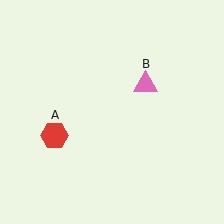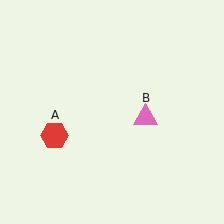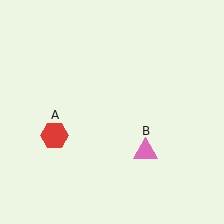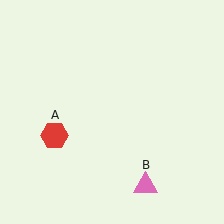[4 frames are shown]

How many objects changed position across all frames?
1 object changed position: pink triangle (object B).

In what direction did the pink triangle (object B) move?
The pink triangle (object B) moved down.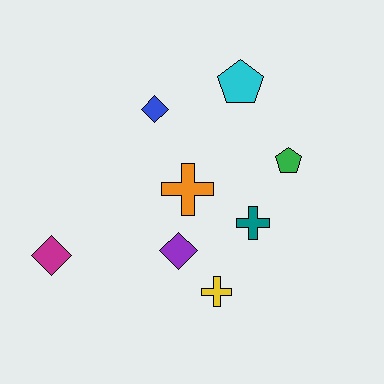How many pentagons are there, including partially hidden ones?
There are 2 pentagons.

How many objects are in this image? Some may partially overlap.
There are 8 objects.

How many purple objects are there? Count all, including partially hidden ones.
There is 1 purple object.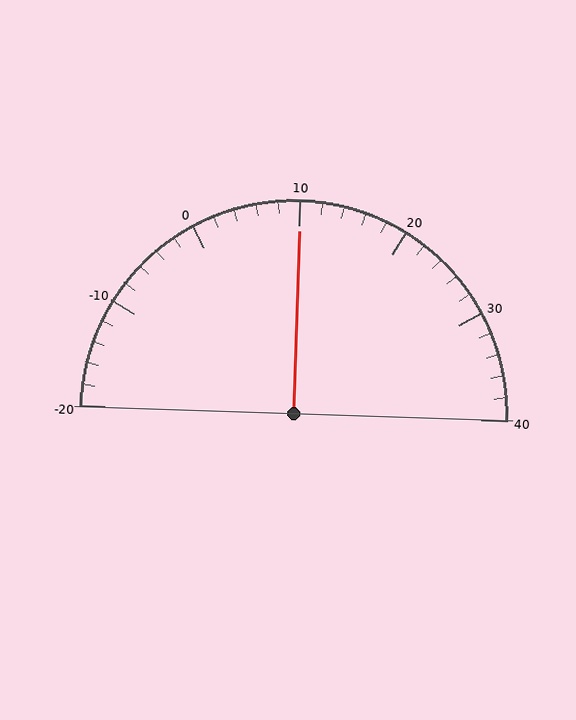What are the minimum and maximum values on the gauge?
The gauge ranges from -20 to 40.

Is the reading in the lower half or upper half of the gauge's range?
The reading is in the upper half of the range (-20 to 40).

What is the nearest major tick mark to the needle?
The nearest major tick mark is 10.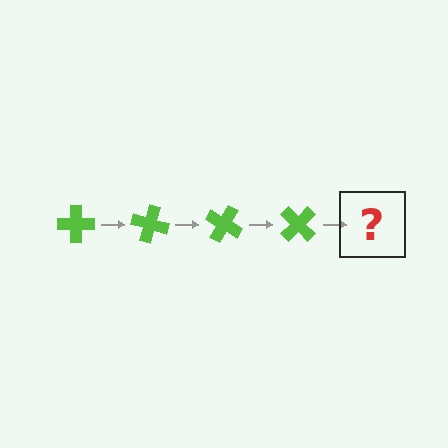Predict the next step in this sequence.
The next step is a lime cross rotated 60 degrees.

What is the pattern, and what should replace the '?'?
The pattern is that the cross rotates 15 degrees each step. The '?' should be a lime cross rotated 60 degrees.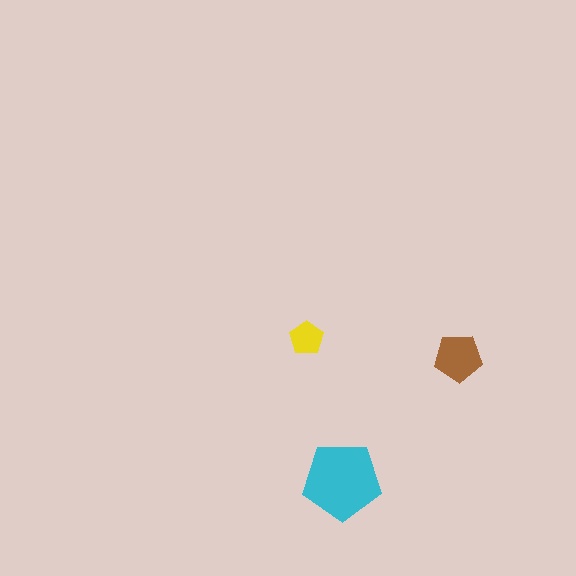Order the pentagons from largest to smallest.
the cyan one, the brown one, the yellow one.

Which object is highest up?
The yellow pentagon is topmost.